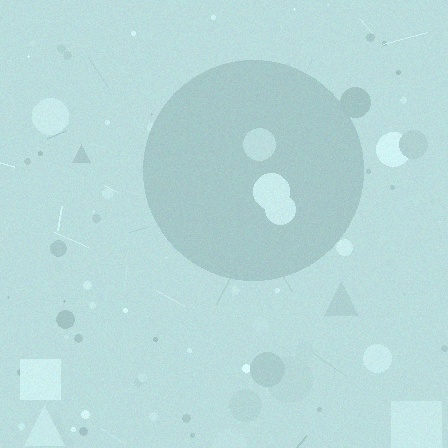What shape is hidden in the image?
A circle is hidden in the image.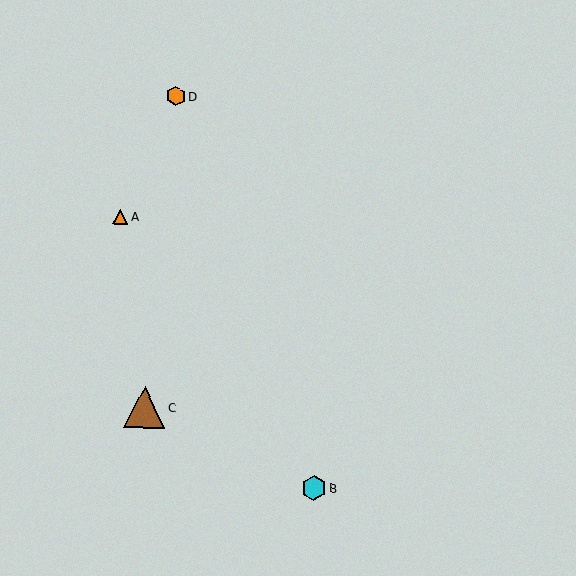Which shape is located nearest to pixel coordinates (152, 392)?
The brown triangle (labeled C) at (144, 407) is nearest to that location.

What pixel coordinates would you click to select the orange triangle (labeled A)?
Click at (120, 216) to select the orange triangle A.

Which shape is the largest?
The brown triangle (labeled C) is the largest.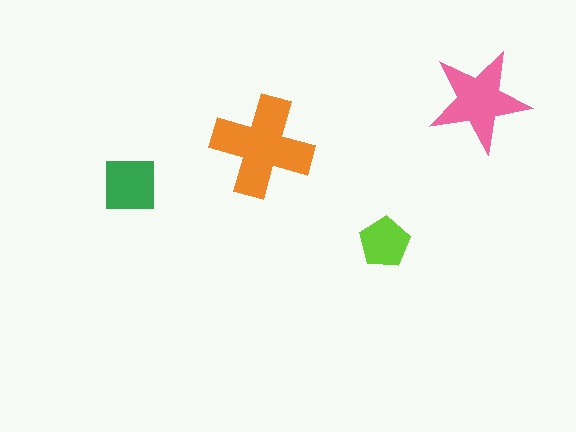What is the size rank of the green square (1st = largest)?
3rd.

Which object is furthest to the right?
The pink star is rightmost.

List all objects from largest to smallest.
The orange cross, the pink star, the green square, the lime pentagon.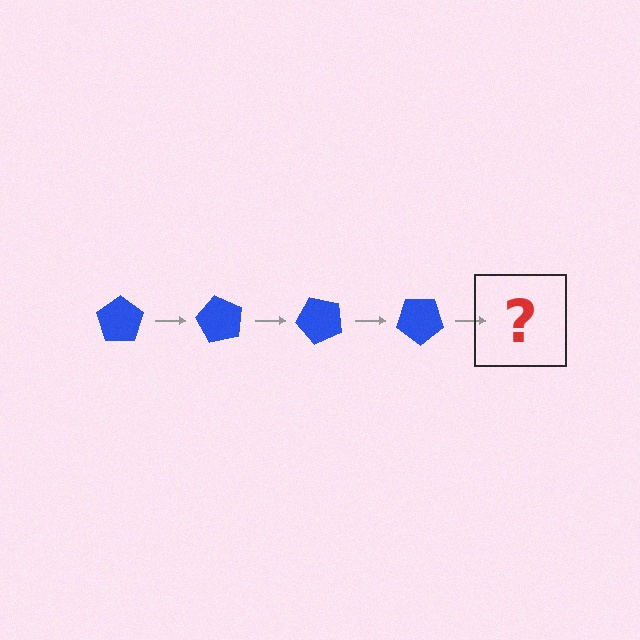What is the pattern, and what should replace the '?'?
The pattern is that the pentagon rotates 60 degrees each step. The '?' should be a blue pentagon rotated 240 degrees.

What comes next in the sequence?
The next element should be a blue pentagon rotated 240 degrees.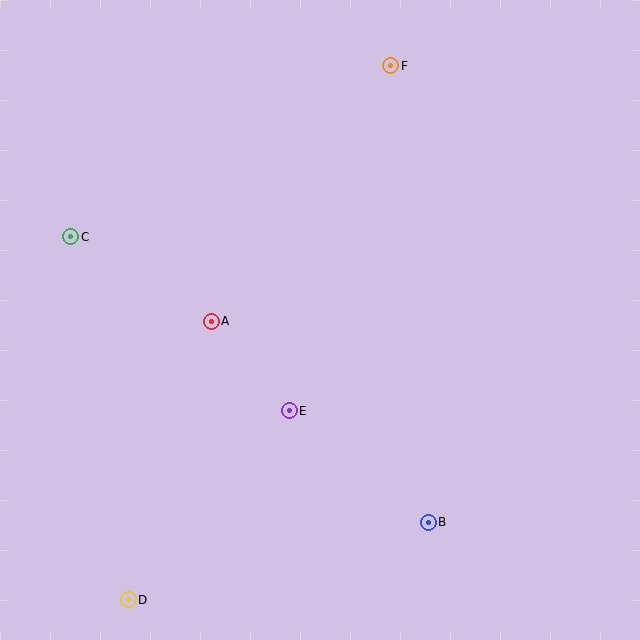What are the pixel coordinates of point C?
Point C is at (71, 237).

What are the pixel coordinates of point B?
Point B is at (428, 522).